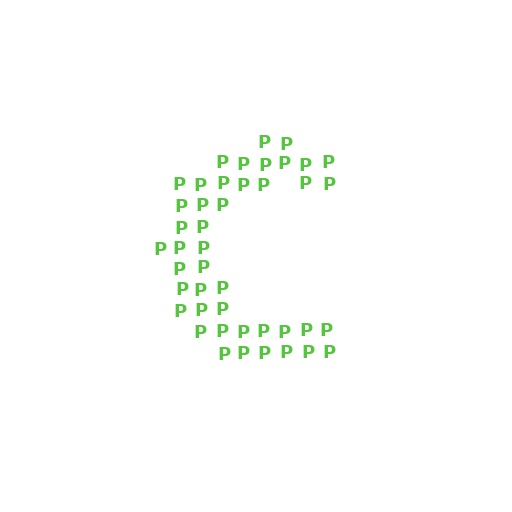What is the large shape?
The large shape is the letter C.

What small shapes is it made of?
It is made of small letter P's.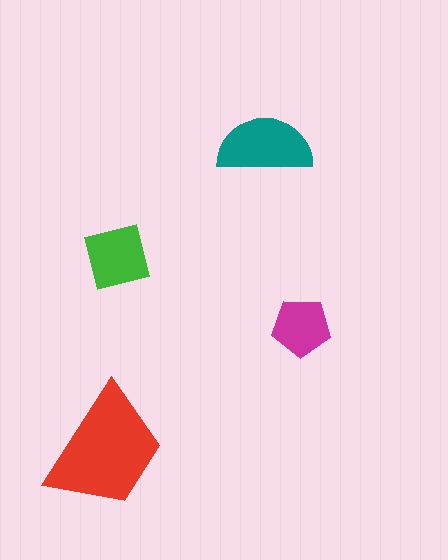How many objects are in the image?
There are 4 objects in the image.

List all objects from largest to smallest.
The red trapezoid, the teal semicircle, the green square, the magenta pentagon.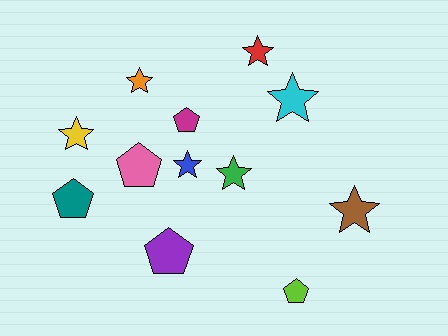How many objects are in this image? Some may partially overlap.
There are 12 objects.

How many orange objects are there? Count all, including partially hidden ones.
There is 1 orange object.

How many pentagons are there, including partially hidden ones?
There are 5 pentagons.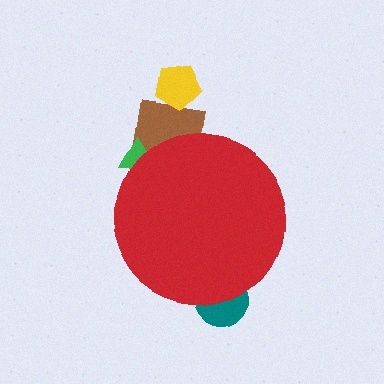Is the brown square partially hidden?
Yes, the brown square is partially hidden behind the red circle.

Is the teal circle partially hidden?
Yes, the teal circle is partially hidden behind the red circle.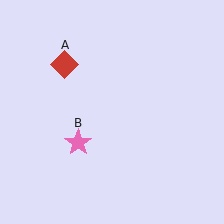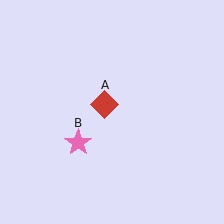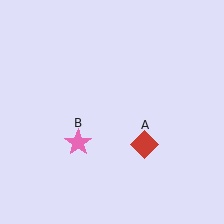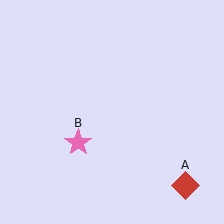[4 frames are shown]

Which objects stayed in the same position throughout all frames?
Pink star (object B) remained stationary.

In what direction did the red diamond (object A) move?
The red diamond (object A) moved down and to the right.